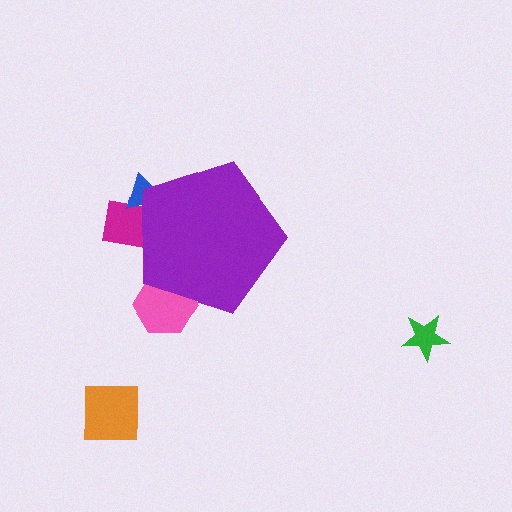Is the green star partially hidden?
No, the green star is fully visible.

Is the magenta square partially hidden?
Yes, the magenta square is partially hidden behind the purple pentagon.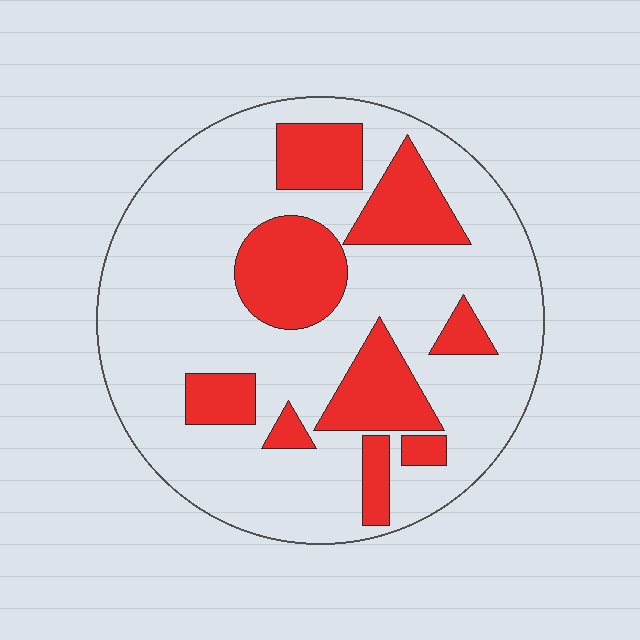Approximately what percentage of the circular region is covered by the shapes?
Approximately 25%.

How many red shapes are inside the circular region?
9.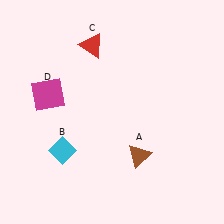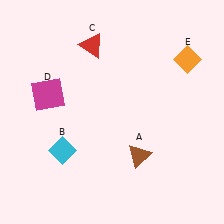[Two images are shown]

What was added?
An orange diamond (E) was added in Image 2.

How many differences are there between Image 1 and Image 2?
There is 1 difference between the two images.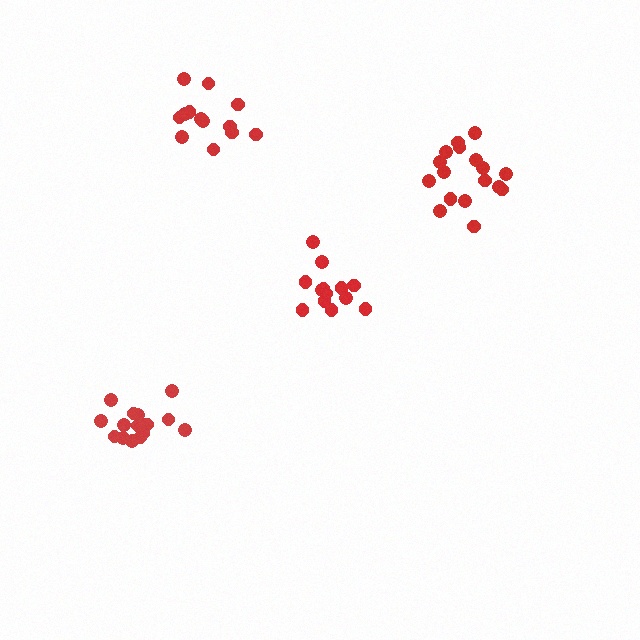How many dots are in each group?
Group 1: 17 dots, Group 2: 13 dots, Group 3: 13 dots, Group 4: 16 dots (59 total).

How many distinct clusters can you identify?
There are 4 distinct clusters.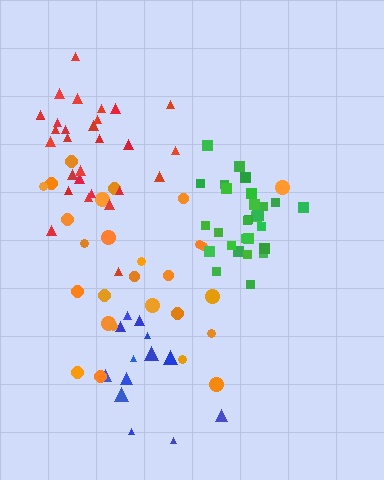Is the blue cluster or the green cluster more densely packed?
Green.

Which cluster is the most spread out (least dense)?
Blue.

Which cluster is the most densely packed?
Green.